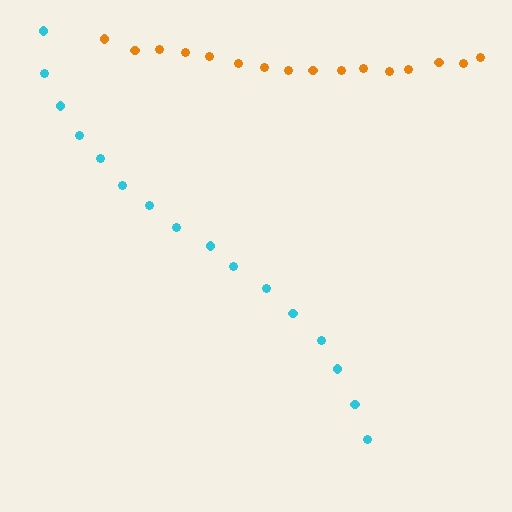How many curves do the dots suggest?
There are 2 distinct paths.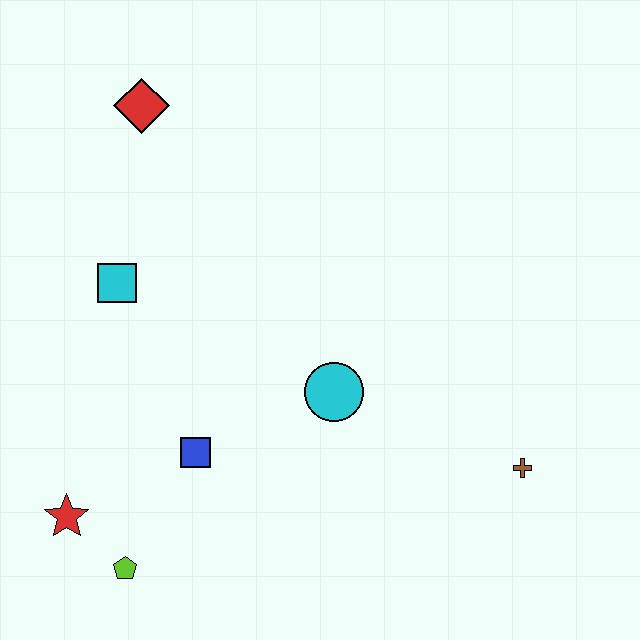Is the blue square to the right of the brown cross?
No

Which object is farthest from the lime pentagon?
The red diamond is farthest from the lime pentagon.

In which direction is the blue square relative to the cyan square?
The blue square is below the cyan square.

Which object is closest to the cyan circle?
The blue square is closest to the cyan circle.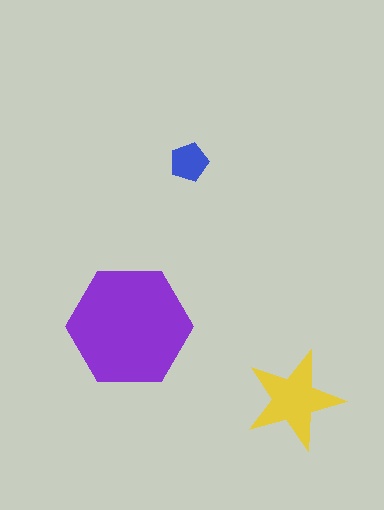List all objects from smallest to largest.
The blue pentagon, the yellow star, the purple hexagon.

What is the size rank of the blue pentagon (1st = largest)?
3rd.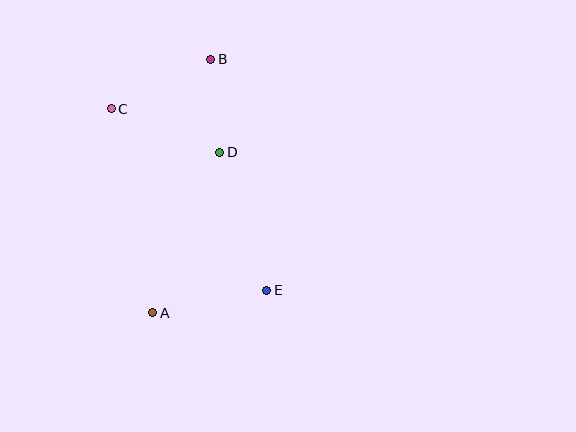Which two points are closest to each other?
Points B and D are closest to each other.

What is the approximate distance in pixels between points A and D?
The distance between A and D is approximately 174 pixels.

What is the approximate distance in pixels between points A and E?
The distance between A and E is approximately 116 pixels.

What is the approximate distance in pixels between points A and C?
The distance between A and C is approximately 208 pixels.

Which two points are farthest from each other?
Points A and B are farthest from each other.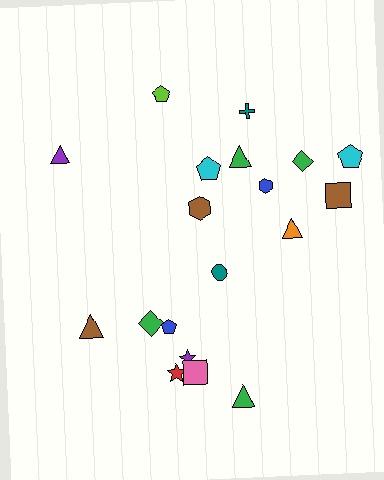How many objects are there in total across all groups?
There are 19 objects.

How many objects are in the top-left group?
There are 3 objects.